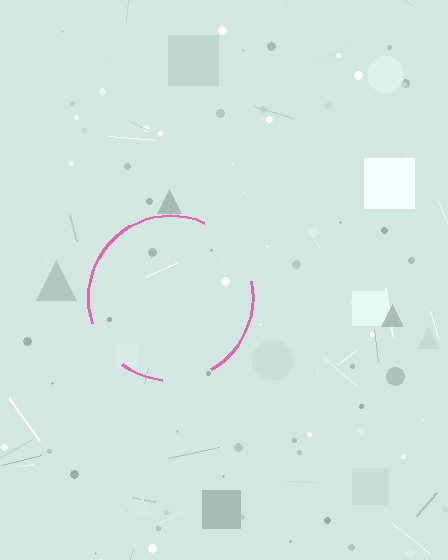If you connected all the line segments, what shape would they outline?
They would outline a circle.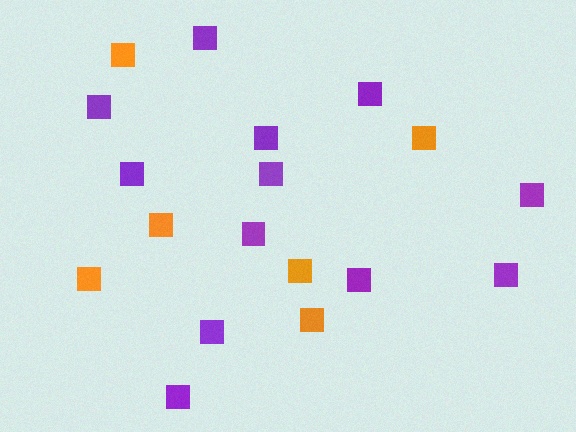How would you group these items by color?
There are 2 groups: one group of orange squares (6) and one group of purple squares (12).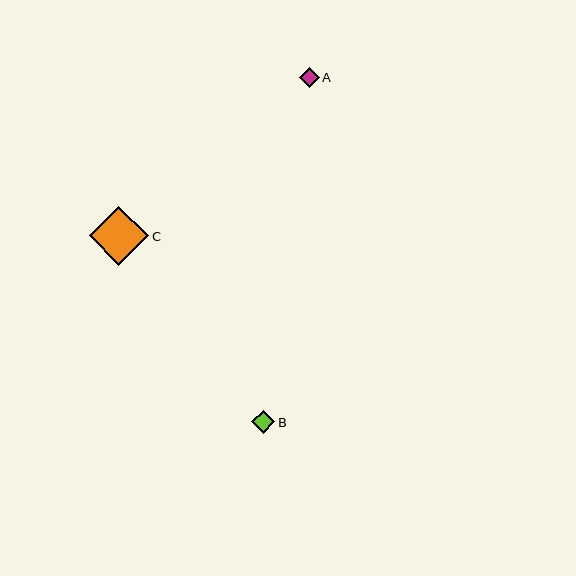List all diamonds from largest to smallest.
From largest to smallest: C, B, A.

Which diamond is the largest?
Diamond C is the largest with a size of approximately 60 pixels.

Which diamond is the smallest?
Diamond A is the smallest with a size of approximately 20 pixels.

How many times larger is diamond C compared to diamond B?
Diamond C is approximately 2.6 times the size of diamond B.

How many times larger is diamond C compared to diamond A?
Diamond C is approximately 2.9 times the size of diamond A.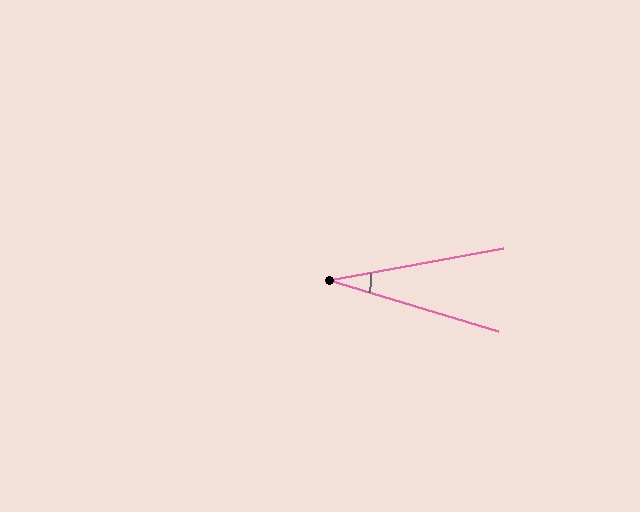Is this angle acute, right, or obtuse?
It is acute.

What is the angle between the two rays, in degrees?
Approximately 27 degrees.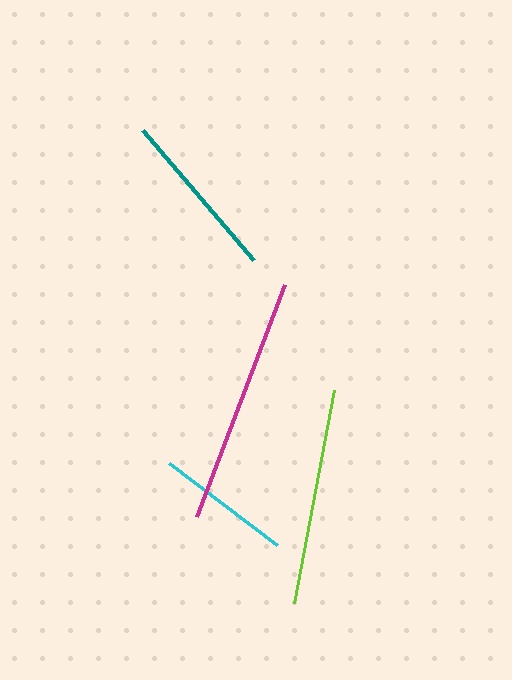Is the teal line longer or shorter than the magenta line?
The magenta line is longer than the teal line.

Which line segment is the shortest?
The cyan line is the shortest at approximately 136 pixels.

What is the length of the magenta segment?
The magenta segment is approximately 248 pixels long.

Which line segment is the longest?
The magenta line is the longest at approximately 248 pixels.